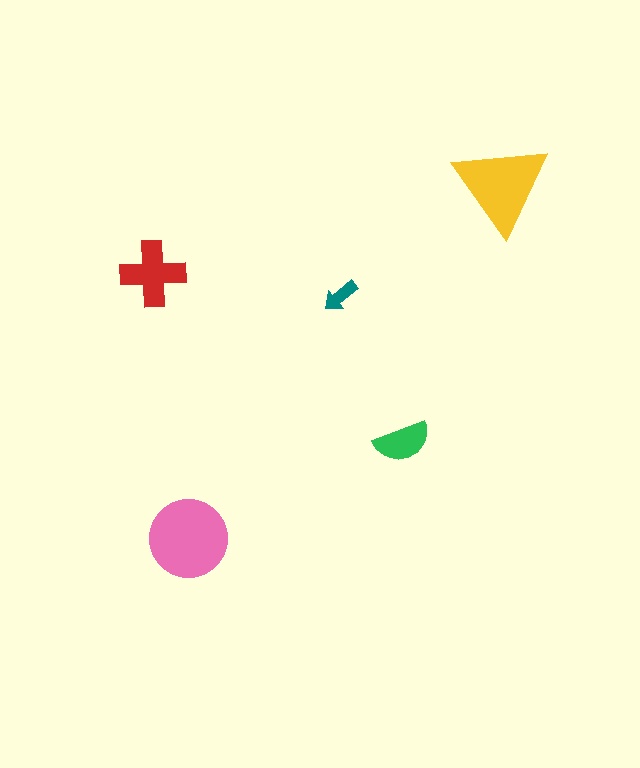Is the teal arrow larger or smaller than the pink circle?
Smaller.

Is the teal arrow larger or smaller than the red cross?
Smaller.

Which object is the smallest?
The teal arrow.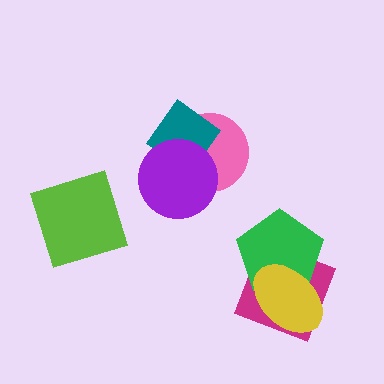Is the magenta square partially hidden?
Yes, it is partially covered by another shape.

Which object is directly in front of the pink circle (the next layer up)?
The teal diamond is directly in front of the pink circle.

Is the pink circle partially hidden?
Yes, it is partially covered by another shape.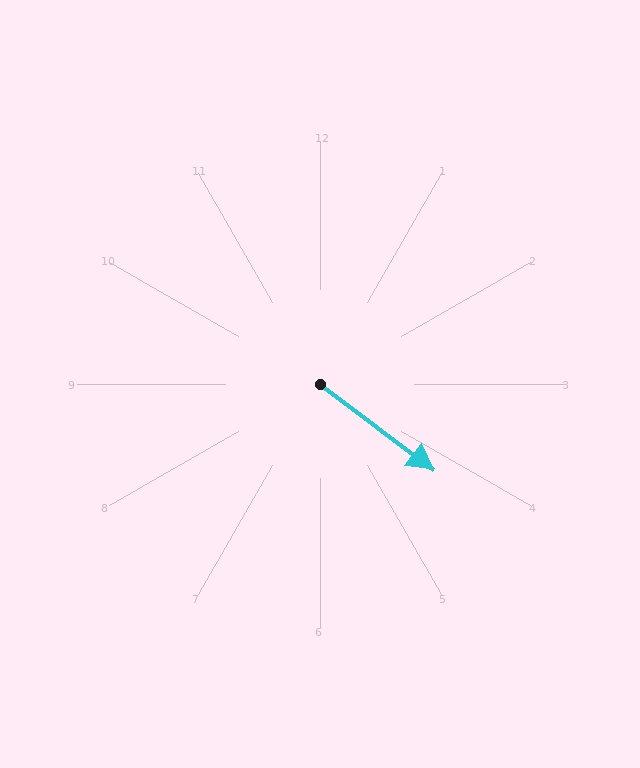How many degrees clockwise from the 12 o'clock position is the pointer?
Approximately 127 degrees.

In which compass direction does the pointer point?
Southeast.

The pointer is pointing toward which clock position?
Roughly 4 o'clock.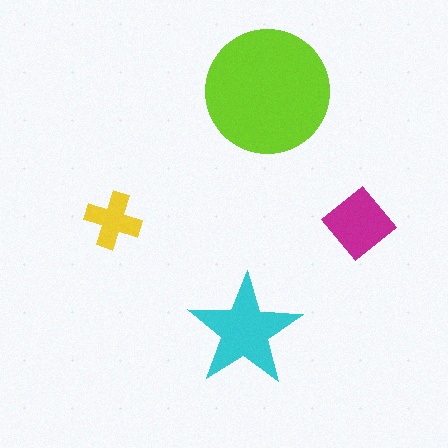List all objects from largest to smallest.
The lime circle, the cyan star, the magenta diamond, the yellow cross.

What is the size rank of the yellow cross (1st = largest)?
4th.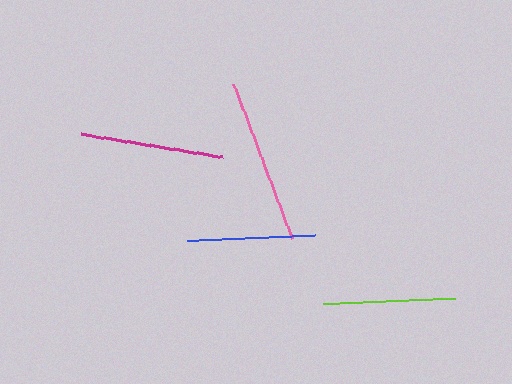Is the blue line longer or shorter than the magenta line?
The magenta line is longer than the blue line.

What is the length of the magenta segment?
The magenta segment is approximately 143 pixels long.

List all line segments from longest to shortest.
From longest to shortest: pink, magenta, lime, blue.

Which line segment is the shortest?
The blue line is the shortest at approximately 128 pixels.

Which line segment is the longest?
The pink line is the longest at approximately 165 pixels.